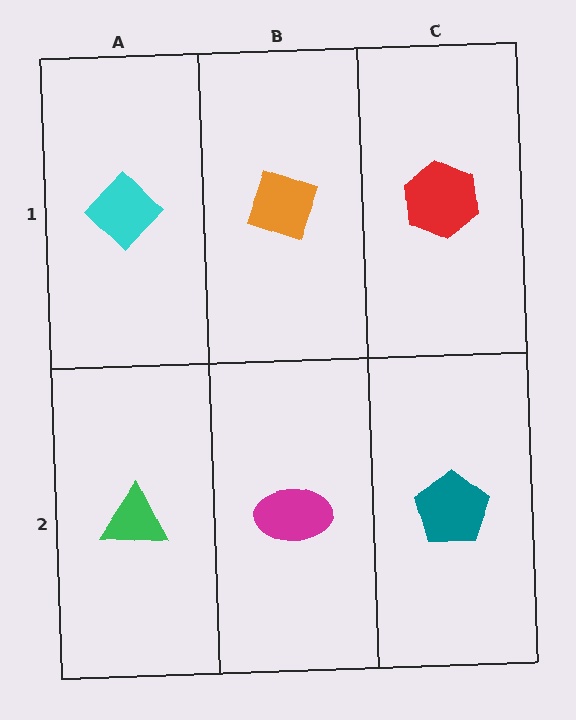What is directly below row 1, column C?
A teal pentagon.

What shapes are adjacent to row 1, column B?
A magenta ellipse (row 2, column B), a cyan diamond (row 1, column A), a red hexagon (row 1, column C).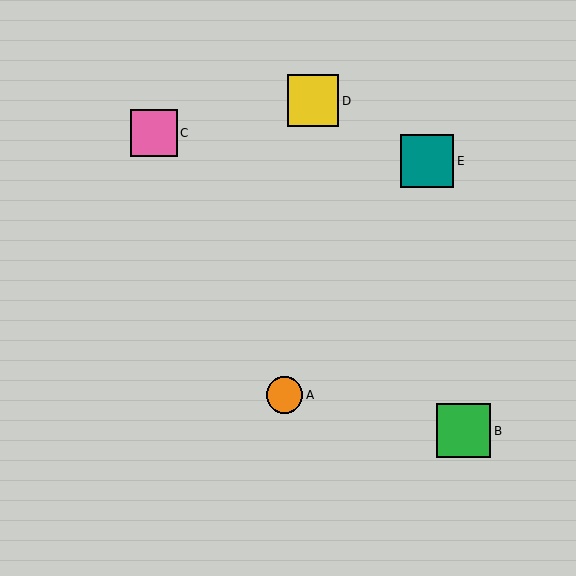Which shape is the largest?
The green square (labeled B) is the largest.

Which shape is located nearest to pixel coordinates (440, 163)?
The teal square (labeled E) at (427, 161) is nearest to that location.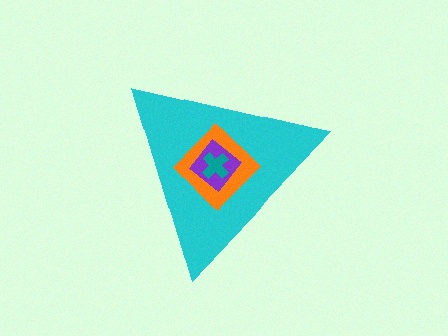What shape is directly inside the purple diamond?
The teal cross.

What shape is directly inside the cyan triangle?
The orange diamond.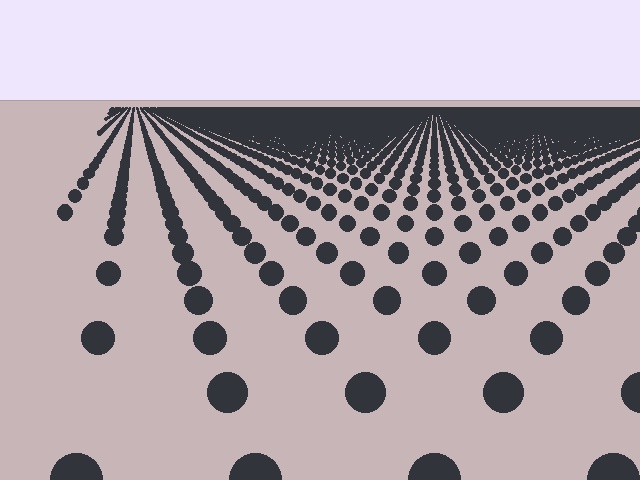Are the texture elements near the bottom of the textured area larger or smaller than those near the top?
Larger. Near the bottom, elements are closer to the viewer and appear at a bigger on-screen size.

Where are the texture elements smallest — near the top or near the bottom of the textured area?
Near the top.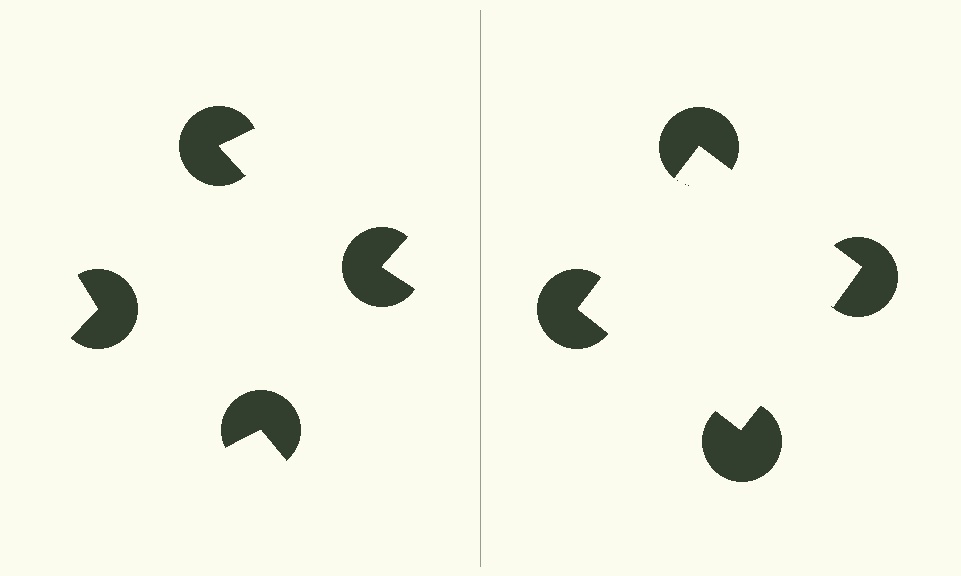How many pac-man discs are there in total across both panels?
8 — 4 on each side.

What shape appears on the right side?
An illusory square.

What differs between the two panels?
The pac-man discs are positioned identically on both sides; only the wedge orientations differ. On the right they align to a square; on the left they are misaligned.